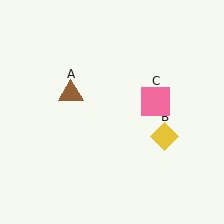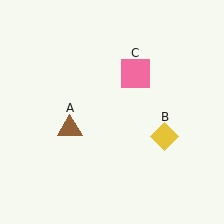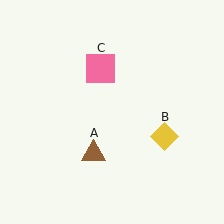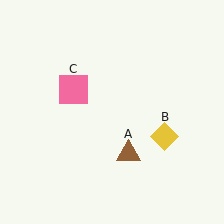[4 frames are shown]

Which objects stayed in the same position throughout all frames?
Yellow diamond (object B) remained stationary.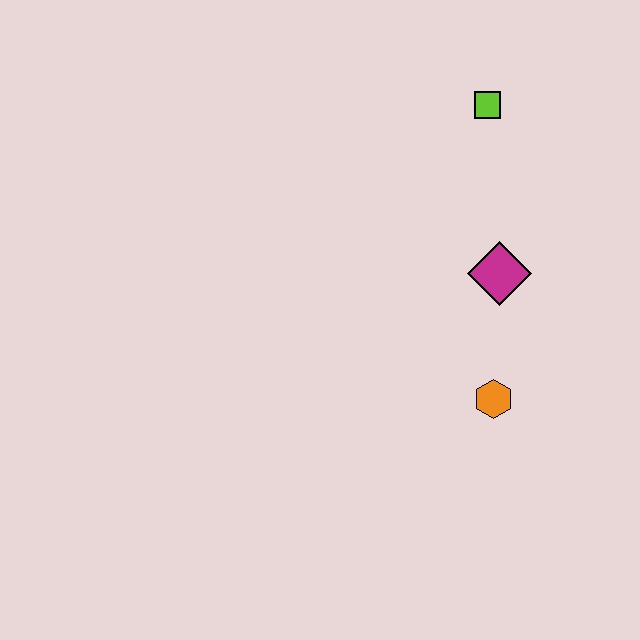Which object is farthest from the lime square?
The orange hexagon is farthest from the lime square.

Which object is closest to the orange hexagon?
The magenta diamond is closest to the orange hexagon.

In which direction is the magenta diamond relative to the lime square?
The magenta diamond is below the lime square.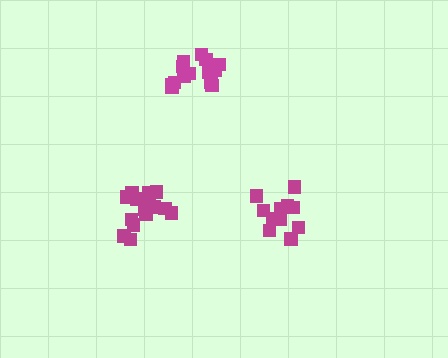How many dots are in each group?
Group 1: 16 dots, Group 2: 11 dots, Group 3: 16 dots (43 total).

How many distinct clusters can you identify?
There are 3 distinct clusters.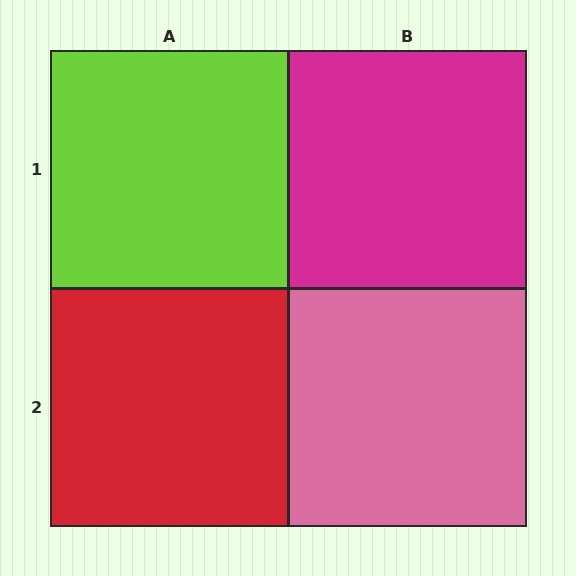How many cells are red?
1 cell is red.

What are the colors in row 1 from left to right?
Lime, magenta.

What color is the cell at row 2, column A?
Red.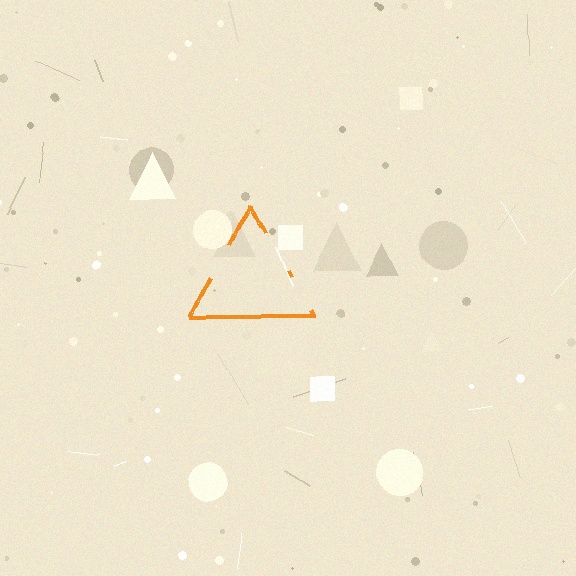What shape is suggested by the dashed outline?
The dashed outline suggests a triangle.